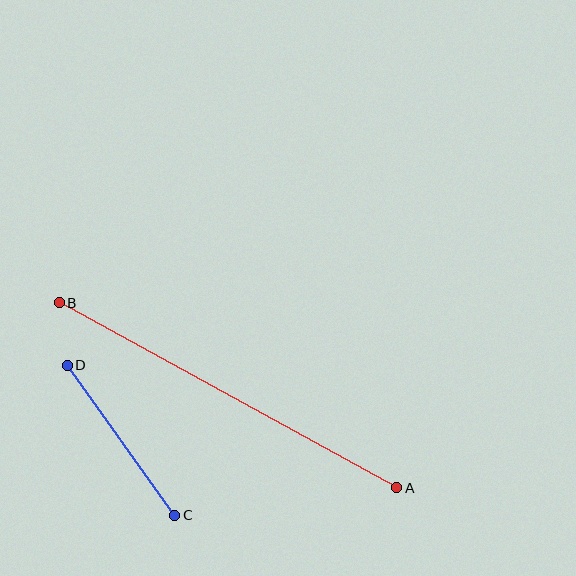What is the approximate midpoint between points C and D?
The midpoint is at approximately (121, 440) pixels.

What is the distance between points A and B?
The distance is approximately 385 pixels.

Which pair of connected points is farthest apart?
Points A and B are farthest apart.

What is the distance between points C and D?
The distance is approximately 184 pixels.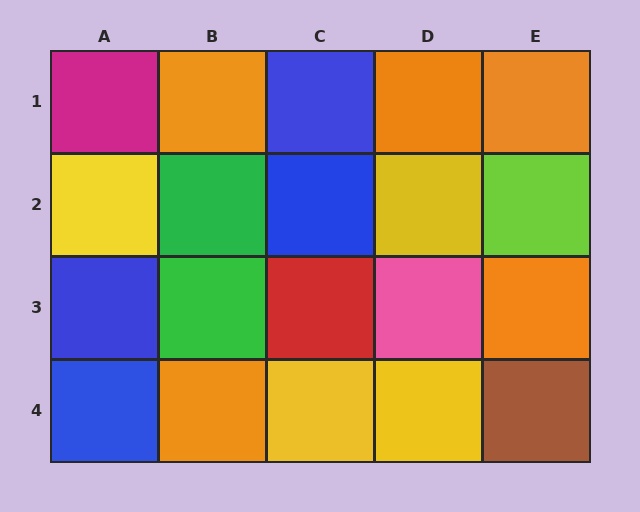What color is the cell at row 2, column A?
Yellow.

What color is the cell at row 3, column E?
Orange.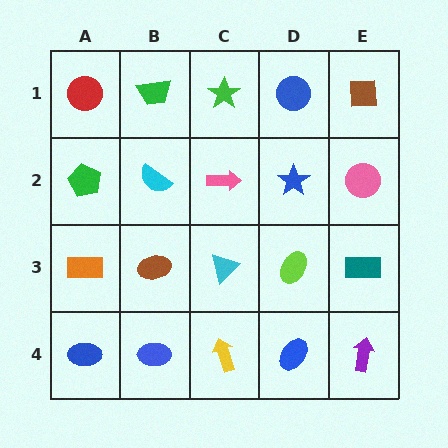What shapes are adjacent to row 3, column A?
A green pentagon (row 2, column A), a blue ellipse (row 4, column A), a brown ellipse (row 3, column B).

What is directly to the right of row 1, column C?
A blue circle.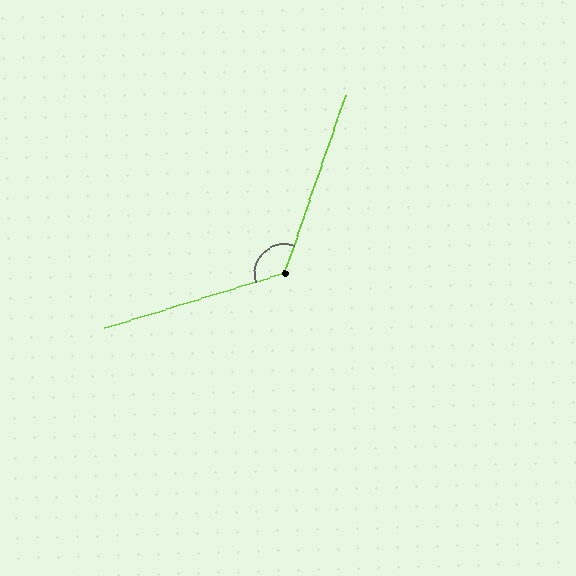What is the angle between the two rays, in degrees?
Approximately 126 degrees.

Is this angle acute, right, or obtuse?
It is obtuse.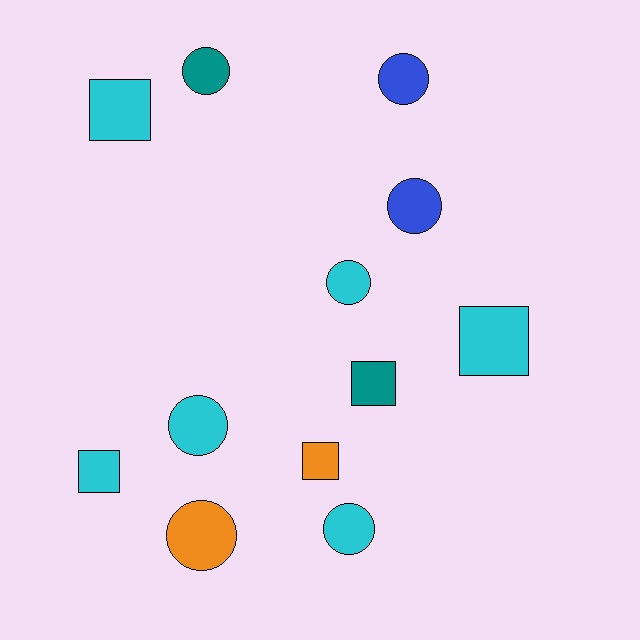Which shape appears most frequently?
Circle, with 7 objects.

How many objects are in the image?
There are 12 objects.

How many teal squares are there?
There is 1 teal square.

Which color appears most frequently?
Cyan, with 6 objects.